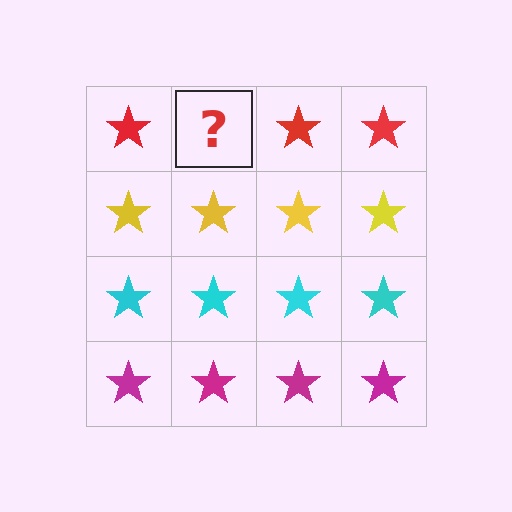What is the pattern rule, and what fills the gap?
The rule is that each row has a consistent color. The gap should be filled with a red star.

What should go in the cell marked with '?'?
The missing cell should contain a red star.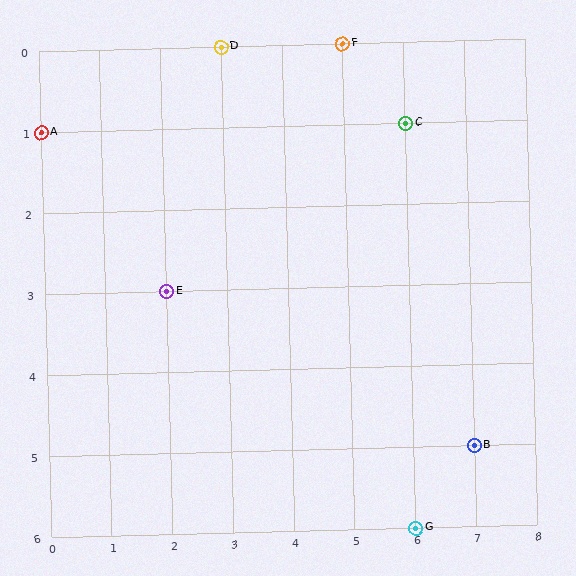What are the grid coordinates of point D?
Point D is at grid coordinates (3, 0).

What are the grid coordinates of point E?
Point E is at grid coordinates (2, 3).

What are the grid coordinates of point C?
Point C is at grid coordinates (6, 1).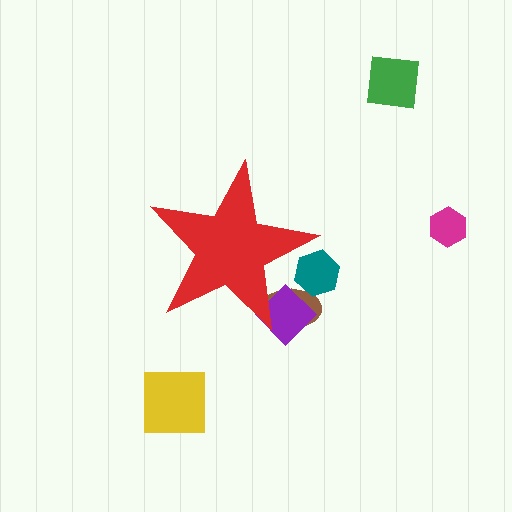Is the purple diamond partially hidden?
Yes, the purple diamond is partially hidden behind the red star.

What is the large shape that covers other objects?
A red star.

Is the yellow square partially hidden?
No, the yellow square is fully visible.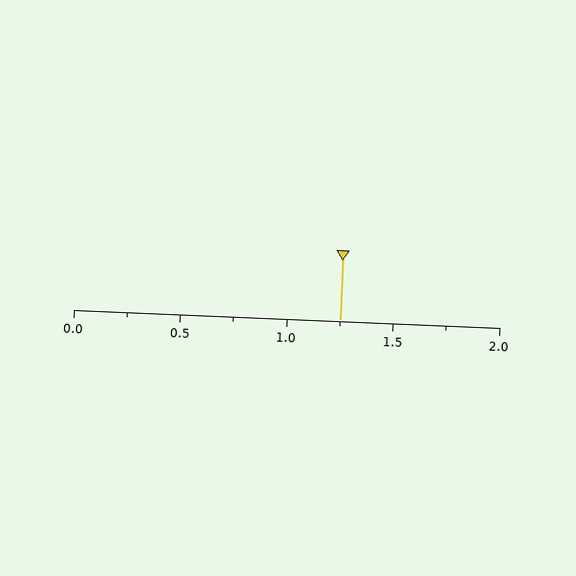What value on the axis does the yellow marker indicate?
The marker indicates approximately 1.25.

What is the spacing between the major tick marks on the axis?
The major ticks are spaced 0.5 apart.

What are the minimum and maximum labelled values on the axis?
The axis runs from 0.0 to 2.0.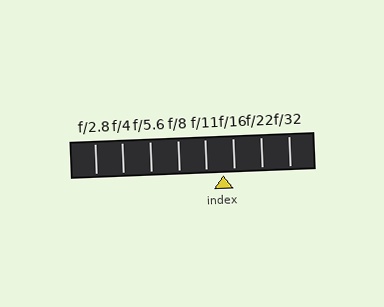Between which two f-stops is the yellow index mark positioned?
The index mark is between f/11 and f/16.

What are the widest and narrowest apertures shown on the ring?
The widest aperture shown is f/2.8 and the narrowest is f/32.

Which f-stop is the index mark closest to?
The index mark is closest to f/16.